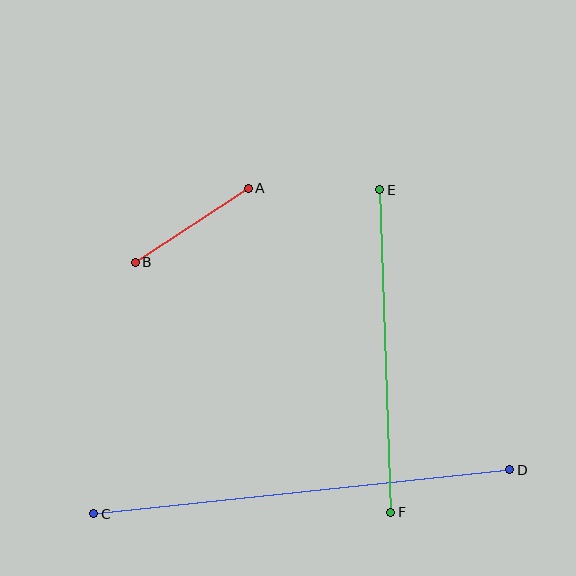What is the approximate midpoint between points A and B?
The midpoint is at approximately (192, 225) pixels.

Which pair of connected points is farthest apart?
Points C and D are farthest apart.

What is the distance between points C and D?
The distance is approximately 418 pixels.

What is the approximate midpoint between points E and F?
The midpoint is at approximately (385, 351) pixels.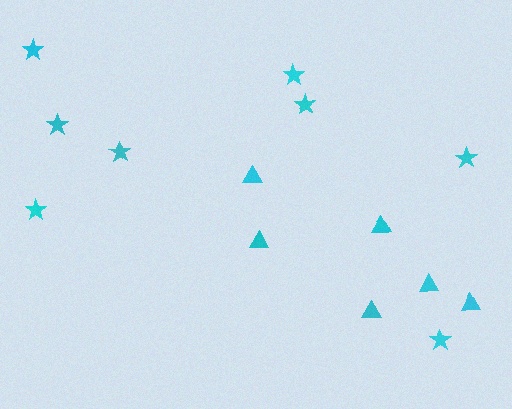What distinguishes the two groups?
There are 2 groups: one group of stars (8) and one group of triangles (6).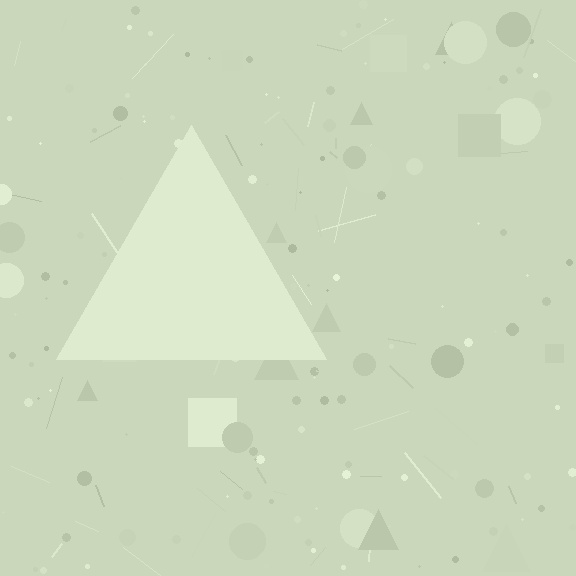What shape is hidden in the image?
A triangle is hidden in the image.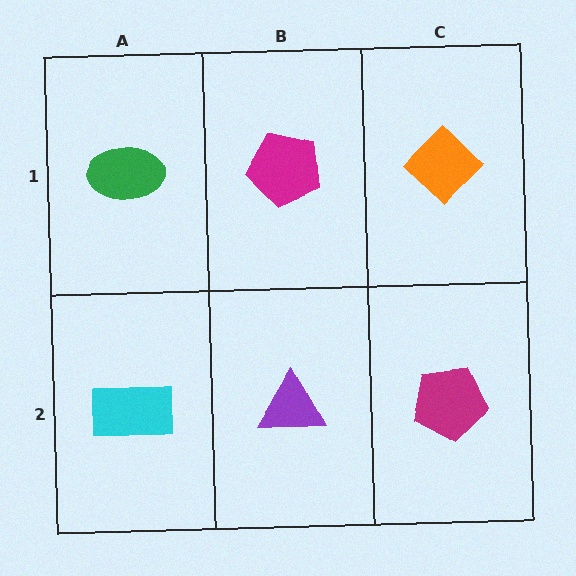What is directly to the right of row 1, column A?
A magenta pentagon.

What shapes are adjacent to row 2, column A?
A green ellipse (row 1, column A), a purple triangle (row 2, column B).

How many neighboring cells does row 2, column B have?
3.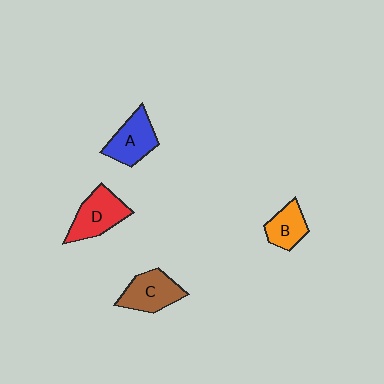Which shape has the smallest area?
Shape B (orange).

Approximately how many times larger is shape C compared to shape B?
Approximately 1.4 times.